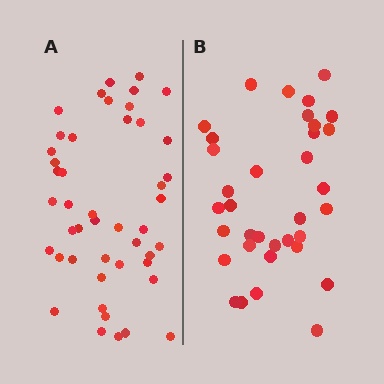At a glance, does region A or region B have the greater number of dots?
Region A (the left region) has more dots.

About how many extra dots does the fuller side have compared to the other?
Region A has roughly 12 or so more dots than region B.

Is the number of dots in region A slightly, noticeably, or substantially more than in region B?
Region A has noticeably more, but not dramatically so. The ratio is roughly 1.3 to 1.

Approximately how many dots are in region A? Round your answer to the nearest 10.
About 50 dots. (The exact count is 46, which rounds to 50.)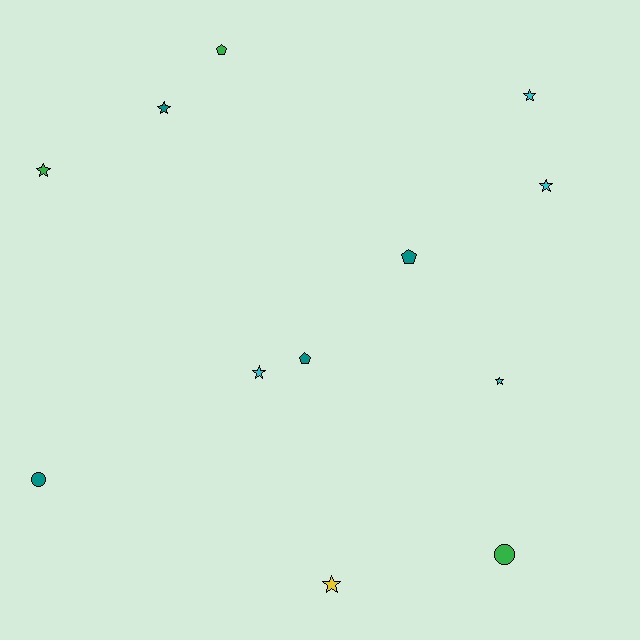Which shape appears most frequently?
Star, with 7 objects.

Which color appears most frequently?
Teal, with 4 objects.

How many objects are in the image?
There are 12 objects.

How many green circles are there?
There is 1 green circle.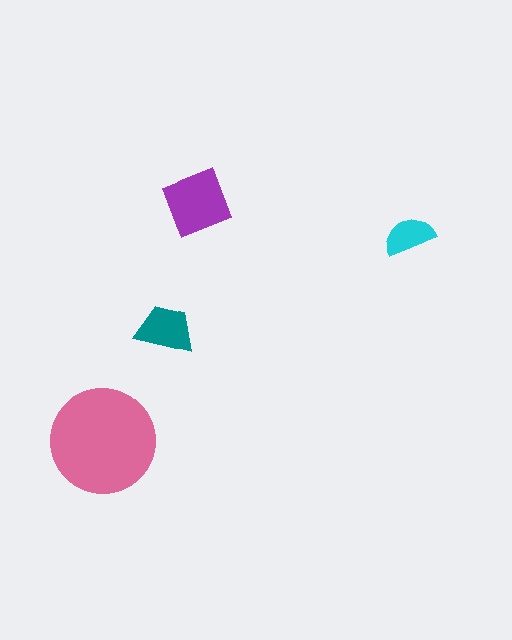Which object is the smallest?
The cyan semicircle.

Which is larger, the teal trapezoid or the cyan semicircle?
The teal trapezoid.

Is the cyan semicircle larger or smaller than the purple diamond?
Smaller.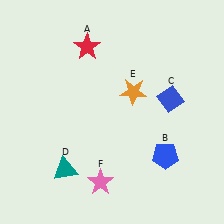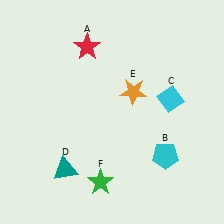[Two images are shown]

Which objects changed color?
B changed from blue to cyan. C changed from blue to cyan. F changed from pink to green.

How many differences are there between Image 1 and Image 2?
There are 3 differences between the two images.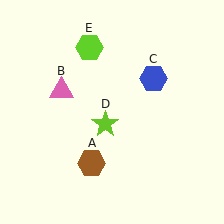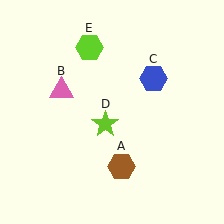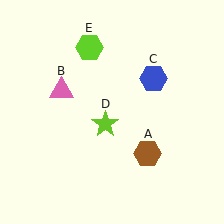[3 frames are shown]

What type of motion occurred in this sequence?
The brown hexagon (object A) rotated counterclockwise around the center of the scene.